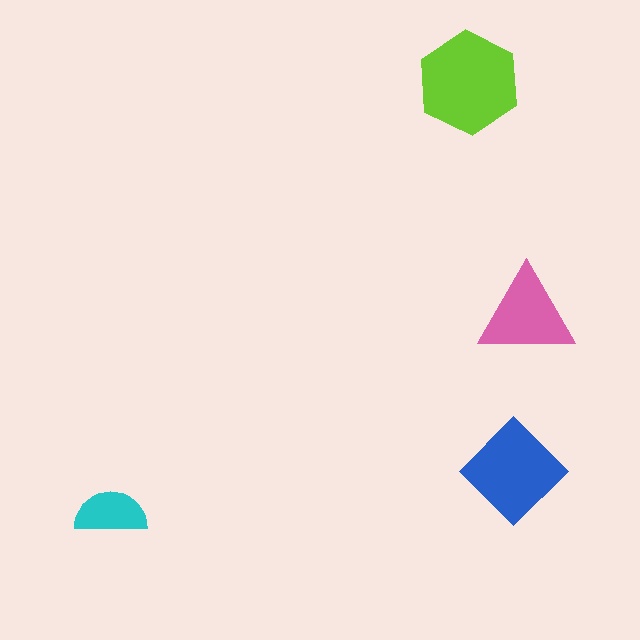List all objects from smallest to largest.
The cyan semicircle, the pink triangle, the blue diamond, the lime hexagon.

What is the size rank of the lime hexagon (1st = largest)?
1st.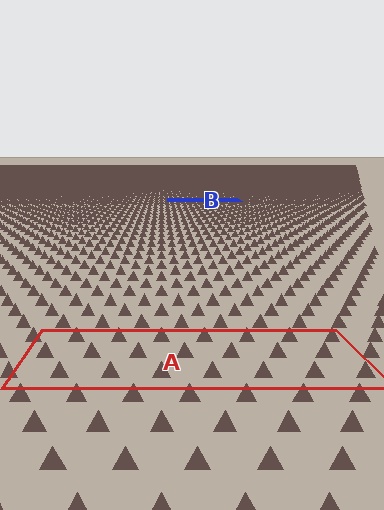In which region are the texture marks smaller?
The texture marks are smaller in region B, because it is farther away.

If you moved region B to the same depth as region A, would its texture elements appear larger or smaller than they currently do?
They would appear larger. At a closer depth, the same texture elements are projected at a bigger on-screen size.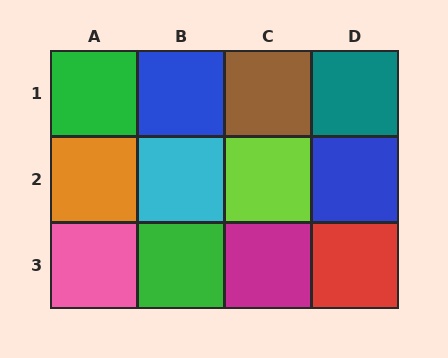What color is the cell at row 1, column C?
Brown.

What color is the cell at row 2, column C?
Lime.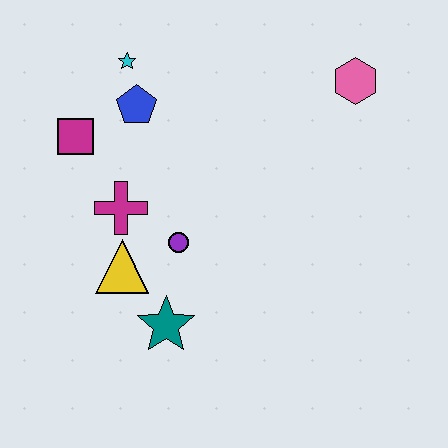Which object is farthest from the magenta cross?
The pink hexagon is farthest from the magenta cross.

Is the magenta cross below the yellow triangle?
No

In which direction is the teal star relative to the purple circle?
The teal star is below the purple circle.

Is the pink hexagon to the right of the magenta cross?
Yes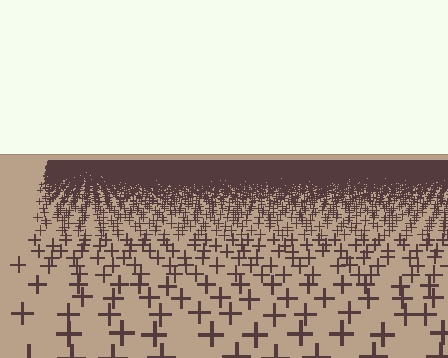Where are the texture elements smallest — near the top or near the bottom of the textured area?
Near the top.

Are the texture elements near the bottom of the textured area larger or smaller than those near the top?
Larger. Near the bottom, elements are closer to the viewer and appear at a bigger on-screen size.